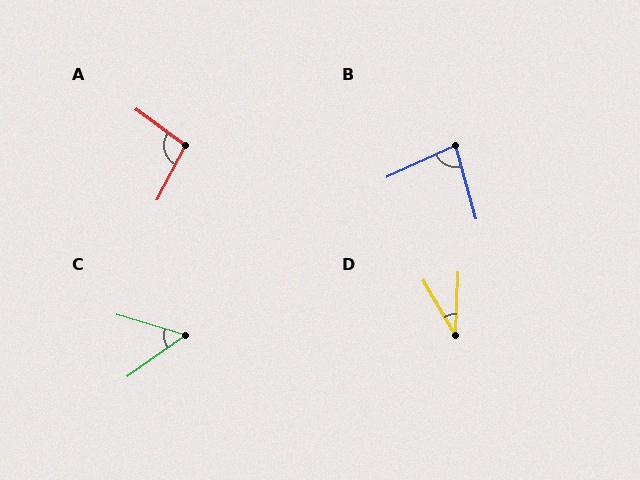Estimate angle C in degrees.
Approximately 53 degrees.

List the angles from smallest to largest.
D (33°), C (53°), B (81°), A (99°).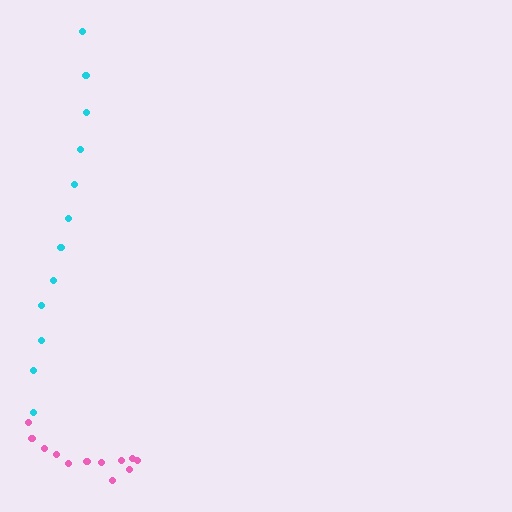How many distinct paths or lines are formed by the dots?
There are 2 distinct paths.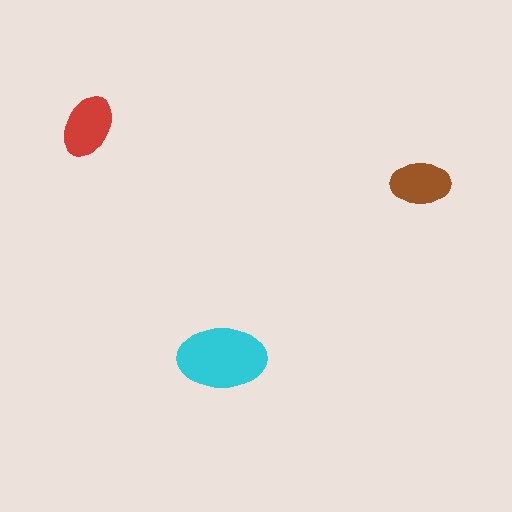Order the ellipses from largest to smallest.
the cyan one, the red one, the brown one.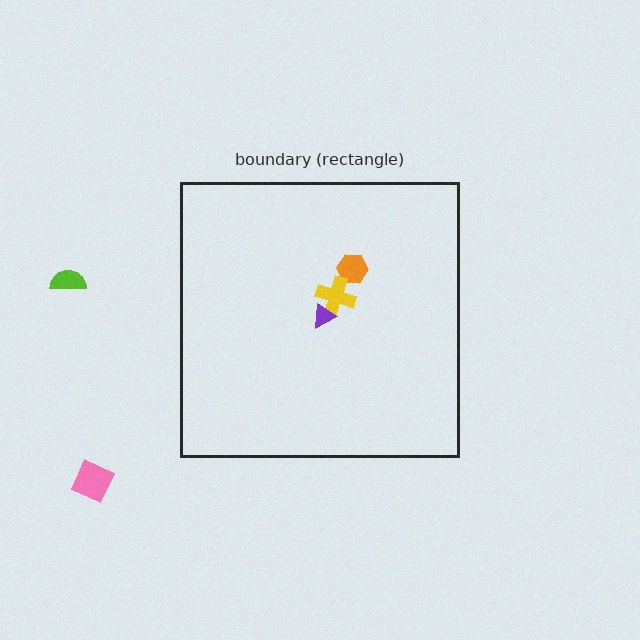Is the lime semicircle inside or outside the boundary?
Outside.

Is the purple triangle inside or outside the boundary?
Inside.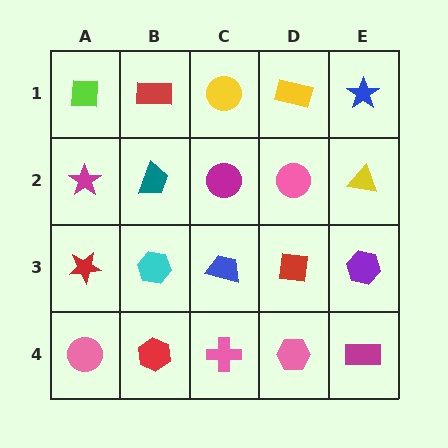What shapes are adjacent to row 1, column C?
A magenta circle (row 2, column C), a red rectangle (row 1, column B), a yellow rectangle (row 1, column D).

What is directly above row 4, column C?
A blue trapezoid.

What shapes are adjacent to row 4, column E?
A purple hexagon (row 3, column E), a pink hexagon (row 4, column D).